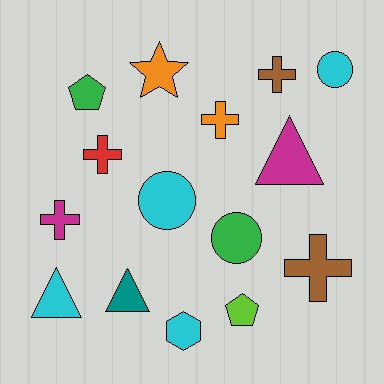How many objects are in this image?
There are 15 objects.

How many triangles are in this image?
There are 3 triangles.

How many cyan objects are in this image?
There are 4 cyan objects.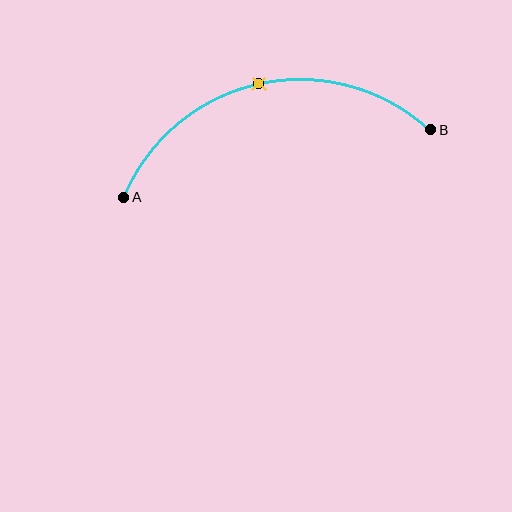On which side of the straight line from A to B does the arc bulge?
The arc bulges above the straight line connecting A and B.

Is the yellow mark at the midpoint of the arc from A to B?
Yes. The yellow mark lies on the arc at equal arc-length from both A and B — it is the arc midpoint.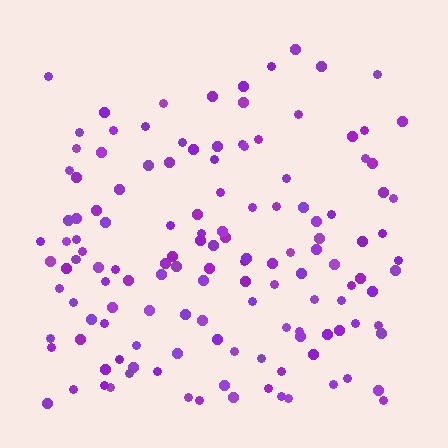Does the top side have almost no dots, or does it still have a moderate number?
Still a moderate number, just noticeably fewer than the bottom.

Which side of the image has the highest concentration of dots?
The bottom.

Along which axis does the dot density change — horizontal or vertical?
Vertical.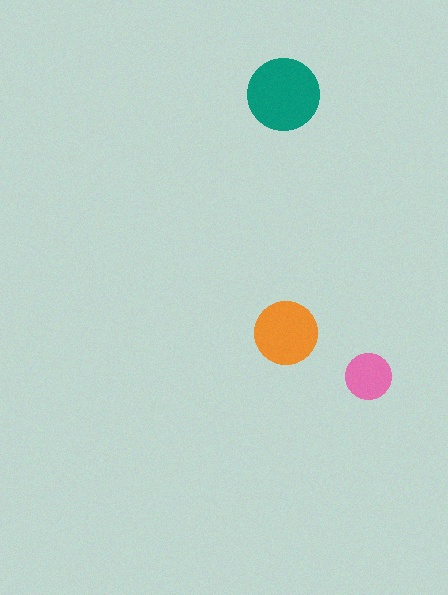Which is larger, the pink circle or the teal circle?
The teal one.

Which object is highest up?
The teal circle is topmost.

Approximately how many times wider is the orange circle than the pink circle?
About 1.5 times wider.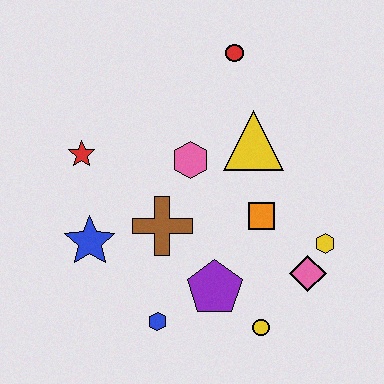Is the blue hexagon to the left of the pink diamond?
Yes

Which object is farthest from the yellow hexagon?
The red star is farthest from the yellow hexagon.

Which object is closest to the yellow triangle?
The pink hexagon is closest to the yellow triangle.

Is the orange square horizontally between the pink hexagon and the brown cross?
No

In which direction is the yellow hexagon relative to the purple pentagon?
The yellow hexagon is to the right of the purple pentagon.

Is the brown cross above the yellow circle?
Yes